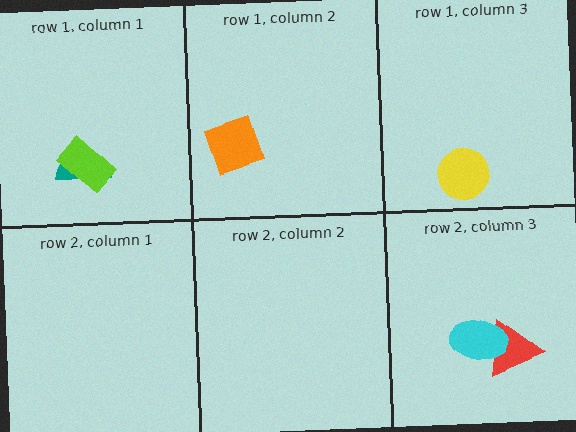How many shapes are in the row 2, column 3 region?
2.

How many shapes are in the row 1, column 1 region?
2.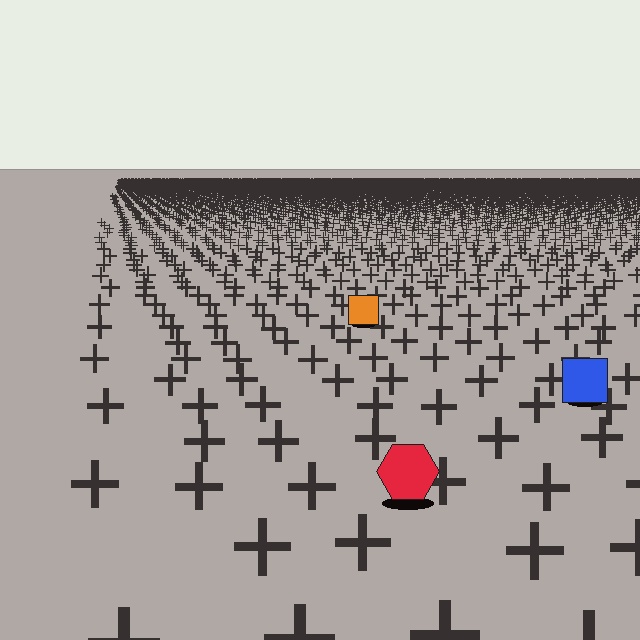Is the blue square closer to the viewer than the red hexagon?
No. The red hexagon is closer — you can tell from the texture gradient: the ground texture is coarser near it.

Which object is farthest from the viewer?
The orange square is farthest from the viewer. It appears smaller and the ground texture around it is denser.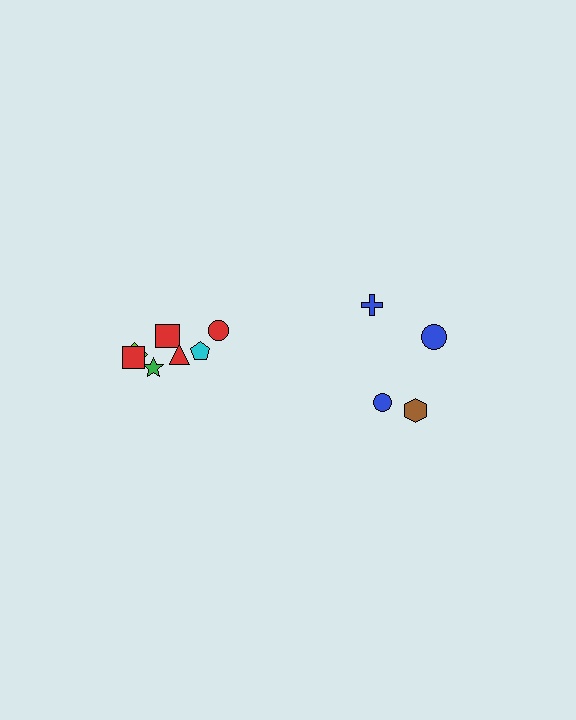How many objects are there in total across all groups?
There are 11 objects.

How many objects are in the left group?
There are 7 objects.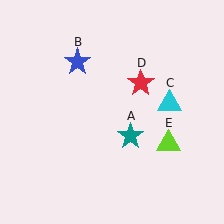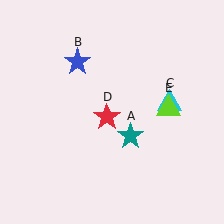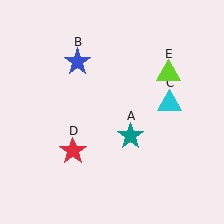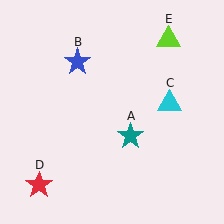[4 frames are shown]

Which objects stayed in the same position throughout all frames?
Teal star (object A) and blue star (object B) and cyan triangle (object C) remained stationary.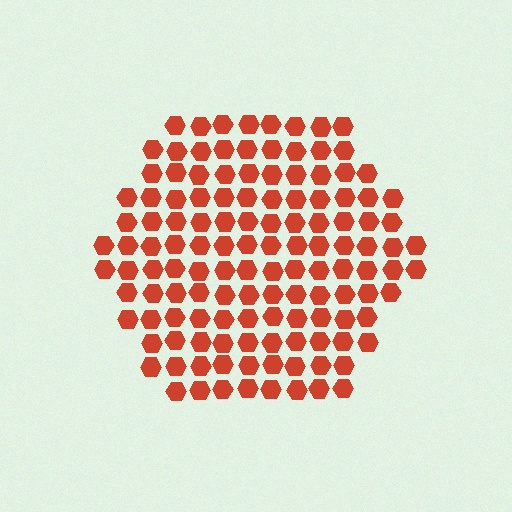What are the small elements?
The small elements are hexagons.